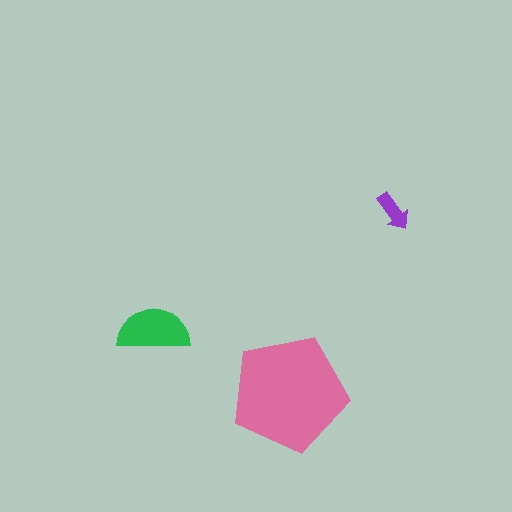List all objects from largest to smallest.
The pink pentagon, the green semicircle, the purple arrow.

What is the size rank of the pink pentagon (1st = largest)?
1st.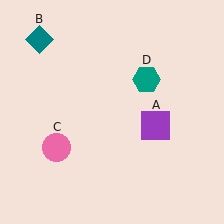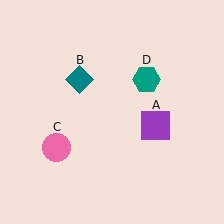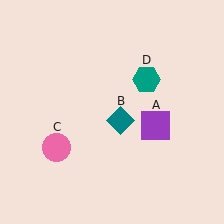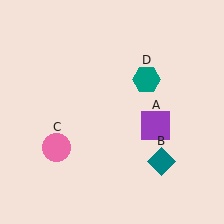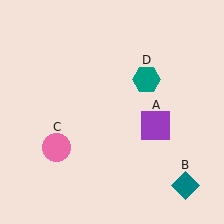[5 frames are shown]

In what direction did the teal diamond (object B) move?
The teal diamond (object B) moved down and to the right.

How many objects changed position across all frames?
1 object changed position: teal diamond (object B).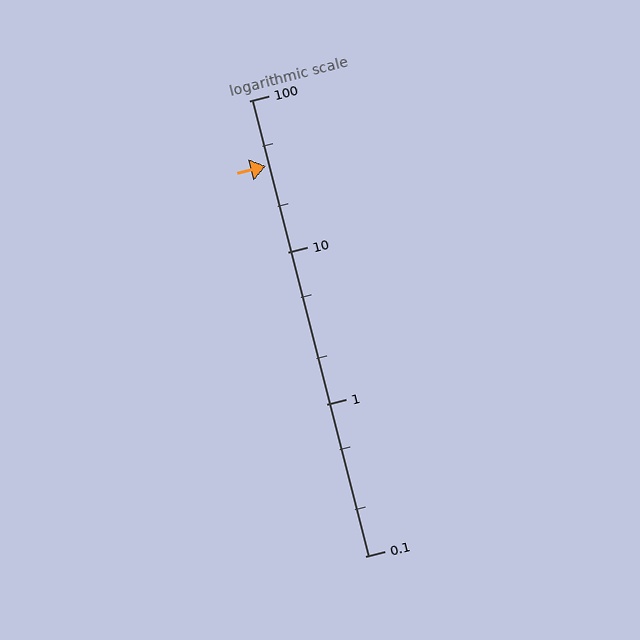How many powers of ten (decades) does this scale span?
The scale spans 3 decades, from 0.1 to 100.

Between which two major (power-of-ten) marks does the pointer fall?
The pointer is between 10 and 100.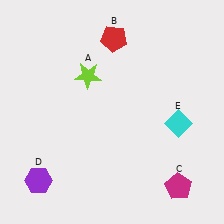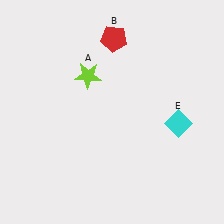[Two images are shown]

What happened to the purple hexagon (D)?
The purple hexagon (D) was removed in Image 2. It was in the bottom-left area of Image 1.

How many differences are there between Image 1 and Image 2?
There are 2 differences between the two images.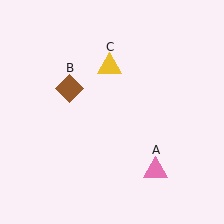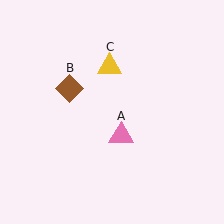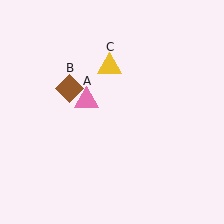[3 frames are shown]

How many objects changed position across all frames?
1 object changed position: pink triangle (object A).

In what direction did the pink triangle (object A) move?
The pink triangle (object A) moved up and to the left.